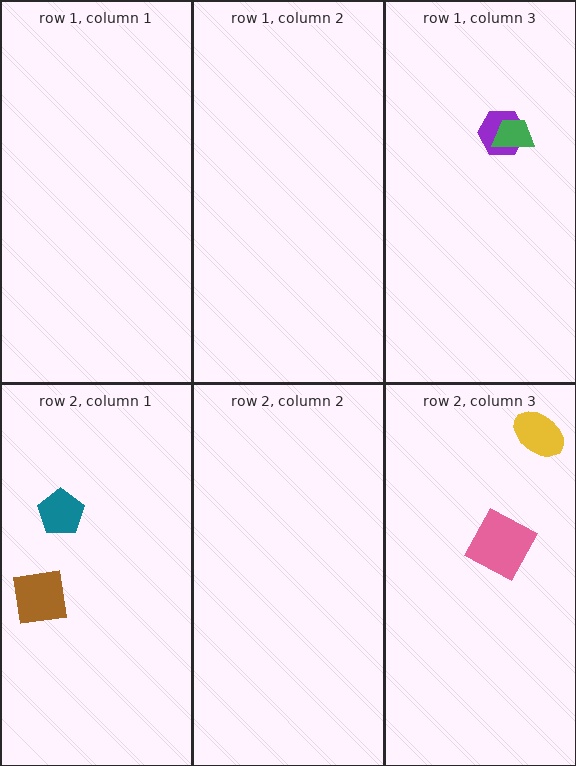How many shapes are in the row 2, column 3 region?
2.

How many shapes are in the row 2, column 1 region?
2.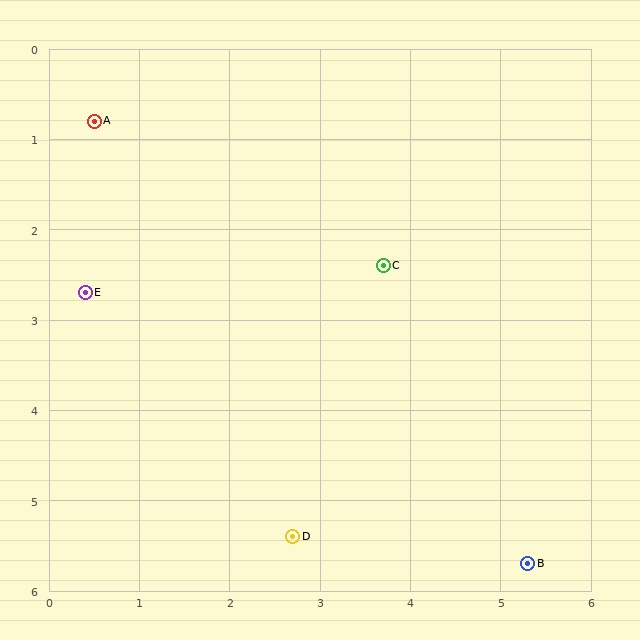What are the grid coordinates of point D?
Point D is at approximately (2.7, 5.4).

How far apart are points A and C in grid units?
Points A and C are about 3.6 grid units apart.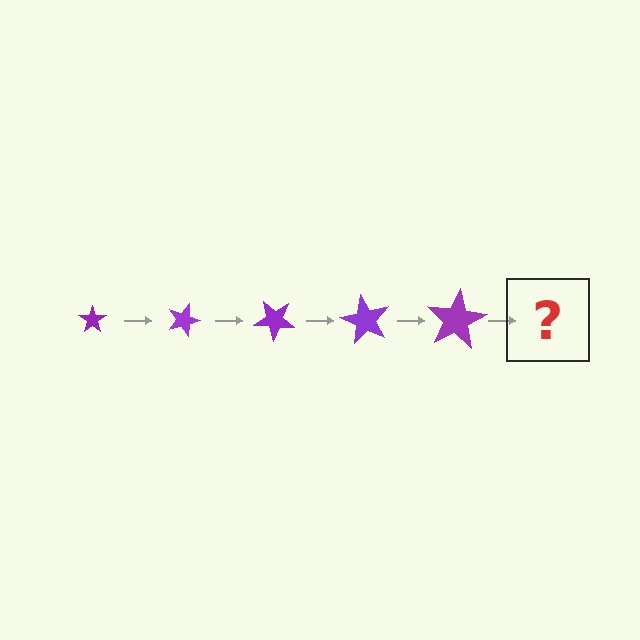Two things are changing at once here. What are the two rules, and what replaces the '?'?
The two rules are that the star grows larger each step and it rotates 20 degrees each step. The '?' should be a star, larger than the previous one and rotated 100 degrees from the start.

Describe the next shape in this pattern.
It should be a star, larger than the previous one and rotated 100 degrees from the start.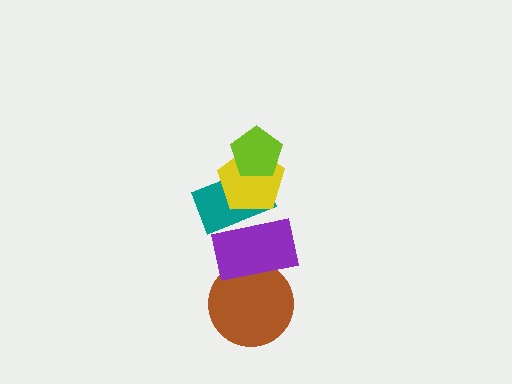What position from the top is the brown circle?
The brown circle is 5th from the top.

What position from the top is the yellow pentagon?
The yellow pentagon is 2nd from the top.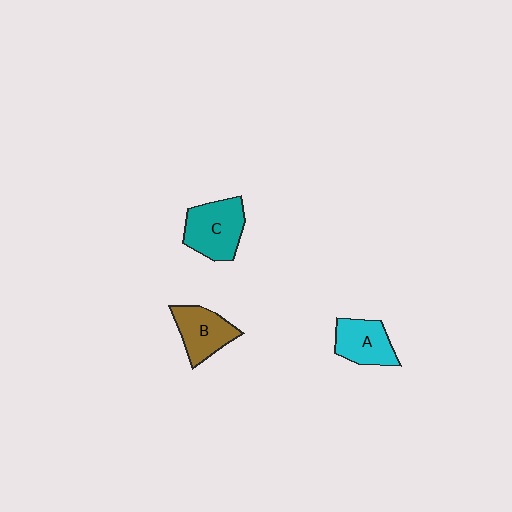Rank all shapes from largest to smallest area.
From largest to smallest: C (teal), B (brown), A (cyan).